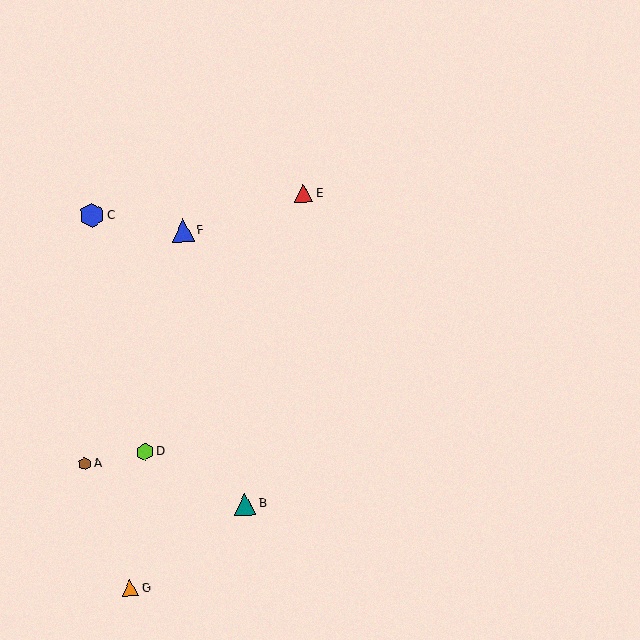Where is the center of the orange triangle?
The center of the orange triangle is at (130, 588).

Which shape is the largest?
The blue hexagon (labeled C) is the largest.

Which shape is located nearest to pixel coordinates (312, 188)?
The red triangle (labeled E) at (304, 193) is nearest to that location.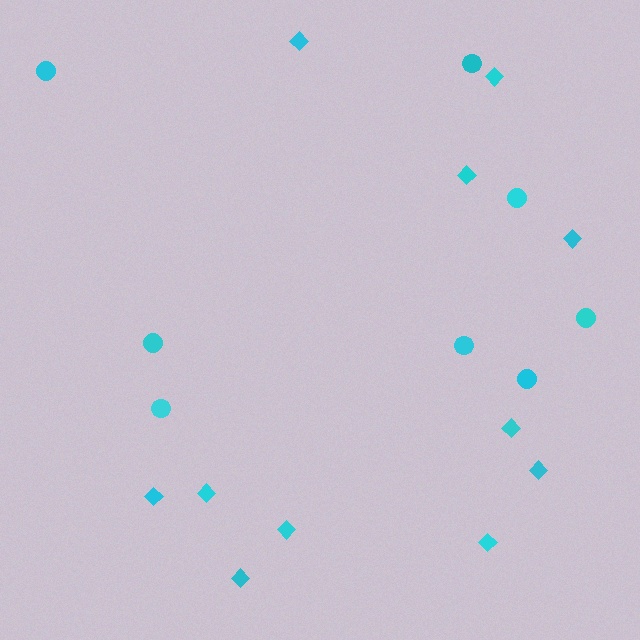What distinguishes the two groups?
There are 2 groups: one group of circles (8) and one group of diamonds (11).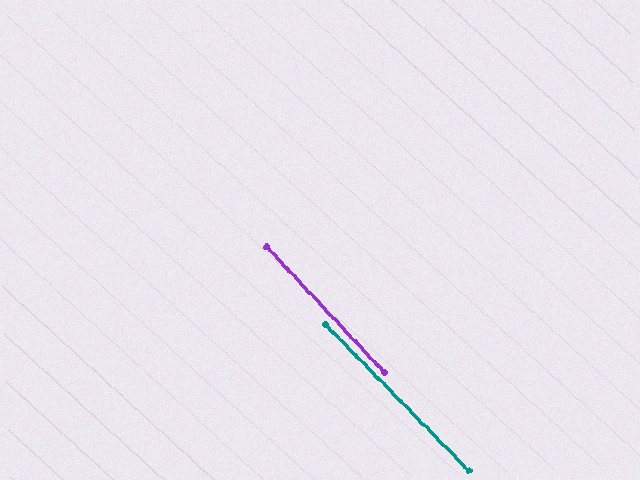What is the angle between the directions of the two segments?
Approximately 1 degree.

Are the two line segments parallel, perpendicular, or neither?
Parallel — their directions differ by only 1.3°.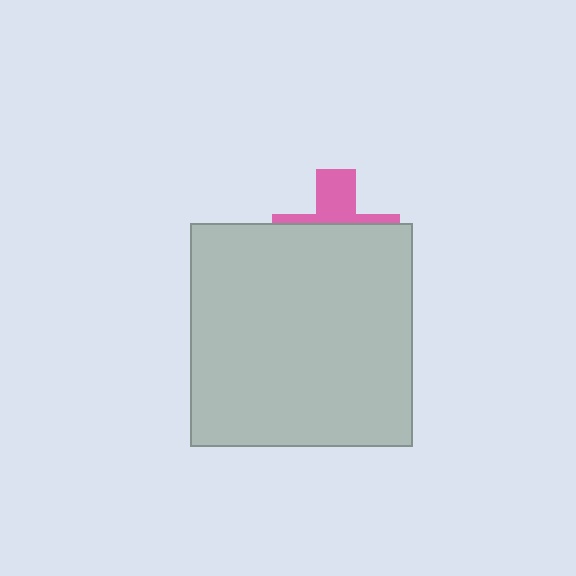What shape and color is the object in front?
The object in front is a light gray square.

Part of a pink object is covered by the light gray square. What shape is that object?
It is a cross.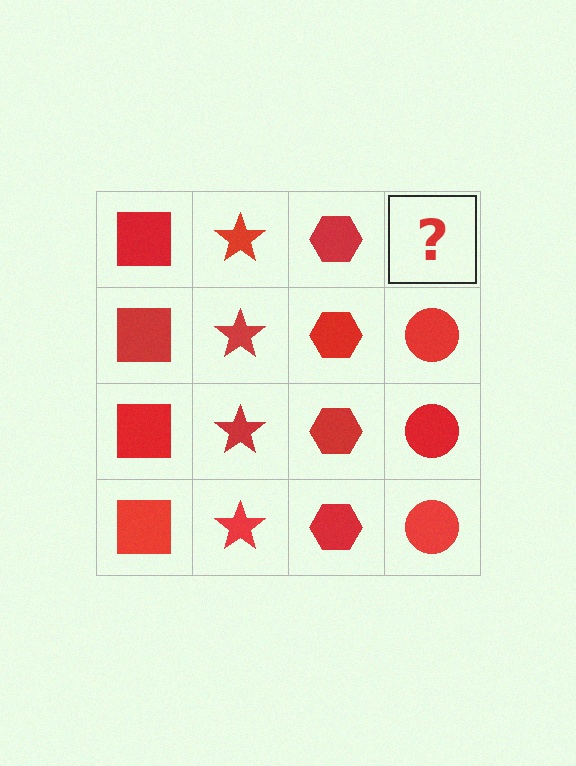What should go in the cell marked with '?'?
The missing cell should contain a red circle.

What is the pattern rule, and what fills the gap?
The rule is that each column has a consistent shape. The gap should be filled with a red circle.